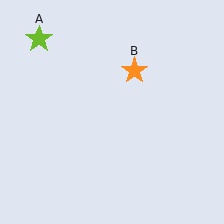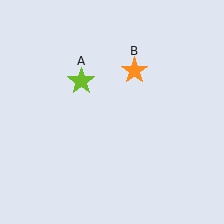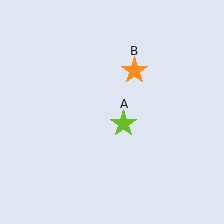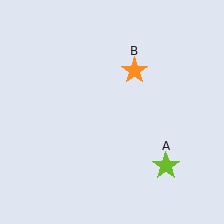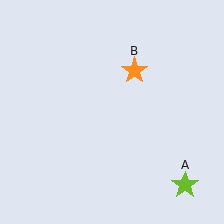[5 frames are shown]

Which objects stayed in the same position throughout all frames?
Orange star (object B) remained stationary.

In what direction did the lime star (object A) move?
The lime star (object A) moved down and to the right.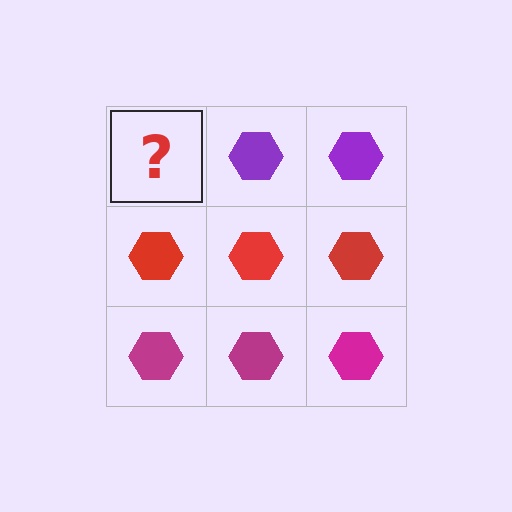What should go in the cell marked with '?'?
The missing cell should contain a purple hexagon.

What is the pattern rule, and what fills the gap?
The rule is that each row has a consistent color. The gap should be filled with a purple hexagon.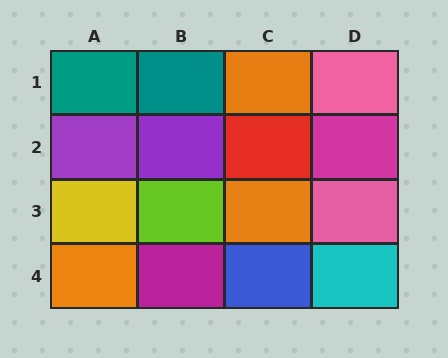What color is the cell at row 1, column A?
Teal.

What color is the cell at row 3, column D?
Pink.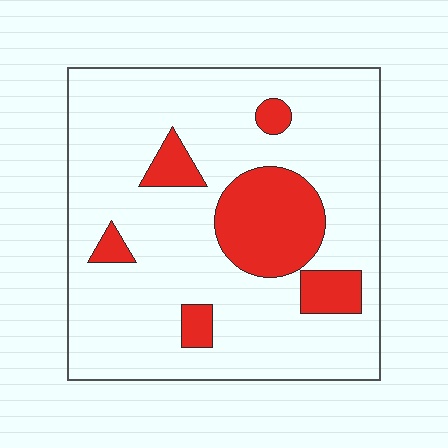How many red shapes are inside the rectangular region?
6.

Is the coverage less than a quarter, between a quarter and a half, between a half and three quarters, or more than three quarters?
Less than a quarter.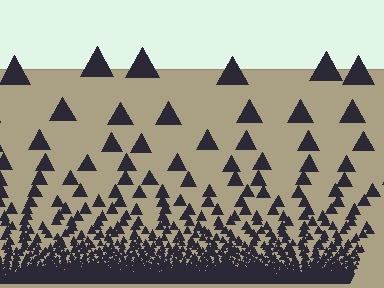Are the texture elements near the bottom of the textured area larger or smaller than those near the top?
Smaller. The gradient is inverted — elements near the bottom are smaller and denser.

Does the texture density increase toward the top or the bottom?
Density increases toward the bottom.